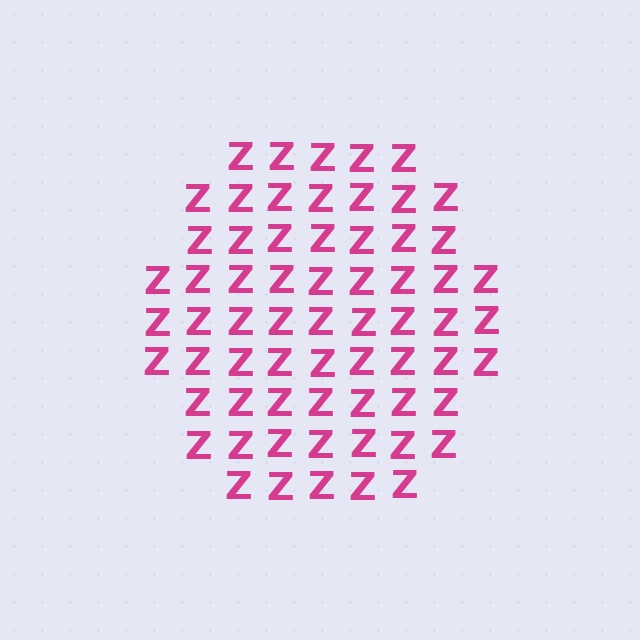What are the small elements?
The small elements are letter Z's.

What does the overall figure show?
The overall figure shows a hexagon.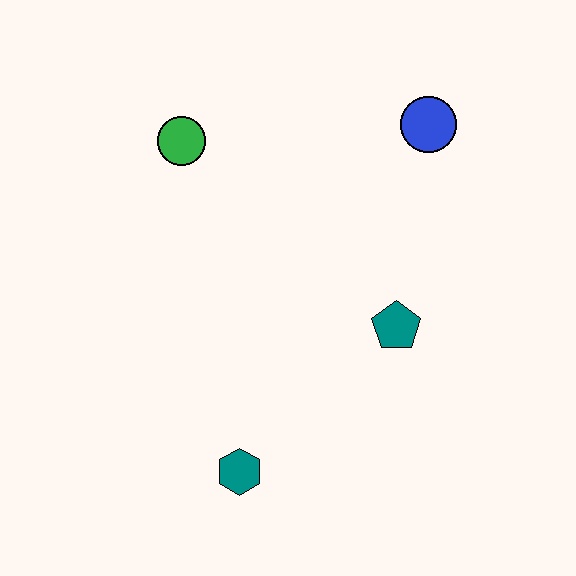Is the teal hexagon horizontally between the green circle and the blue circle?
Yes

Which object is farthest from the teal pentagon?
The green circle is farthest from the teal pentagon.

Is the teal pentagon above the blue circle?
No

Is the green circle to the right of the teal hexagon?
No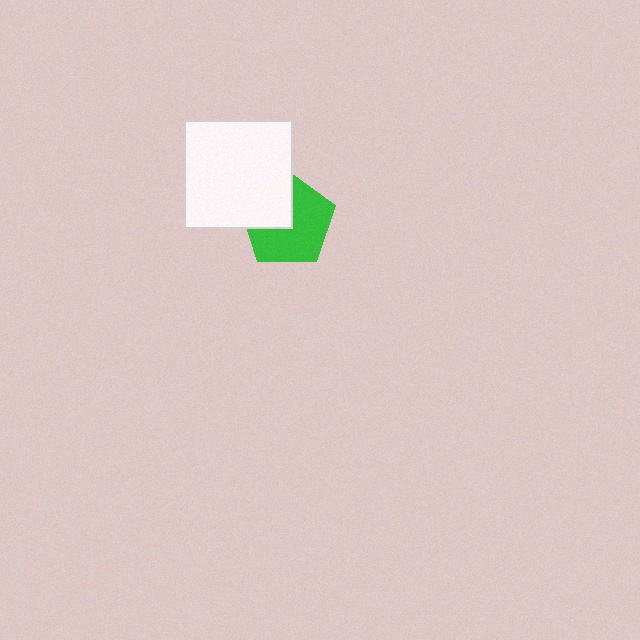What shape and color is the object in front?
The object in front is a white square.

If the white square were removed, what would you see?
You would see the complete green pentagon.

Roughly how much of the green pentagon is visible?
About half of it is visible (roughly 63%).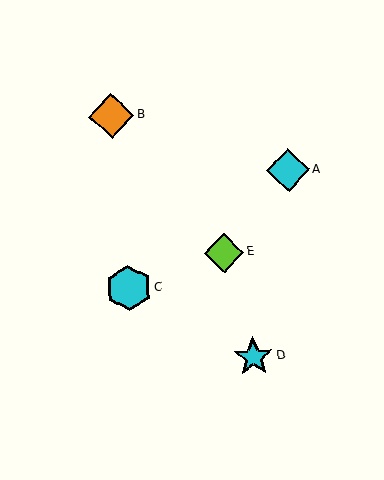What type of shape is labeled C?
Shape C is a cyan hexagon.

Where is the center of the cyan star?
The center of the cyan star is at (253, 357).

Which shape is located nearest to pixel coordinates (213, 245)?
The lime diamond (labeled E) at (224, 253) is nearest to that location.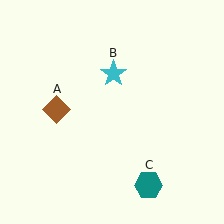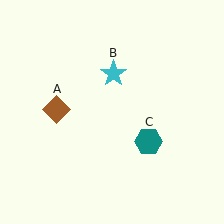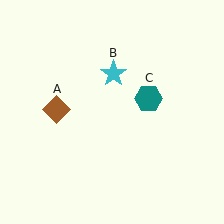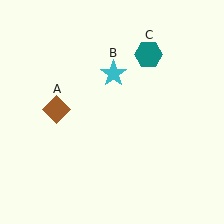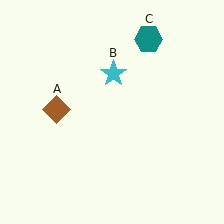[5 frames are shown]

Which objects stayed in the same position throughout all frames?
Brown diamond (object A) and cyan star (object B) remained stationary.